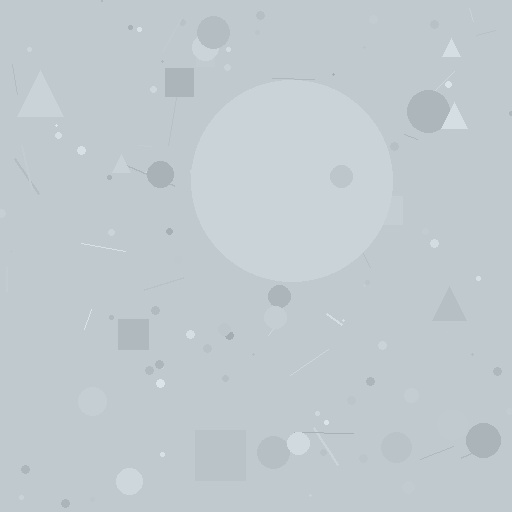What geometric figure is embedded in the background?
A circle is embedded in the background.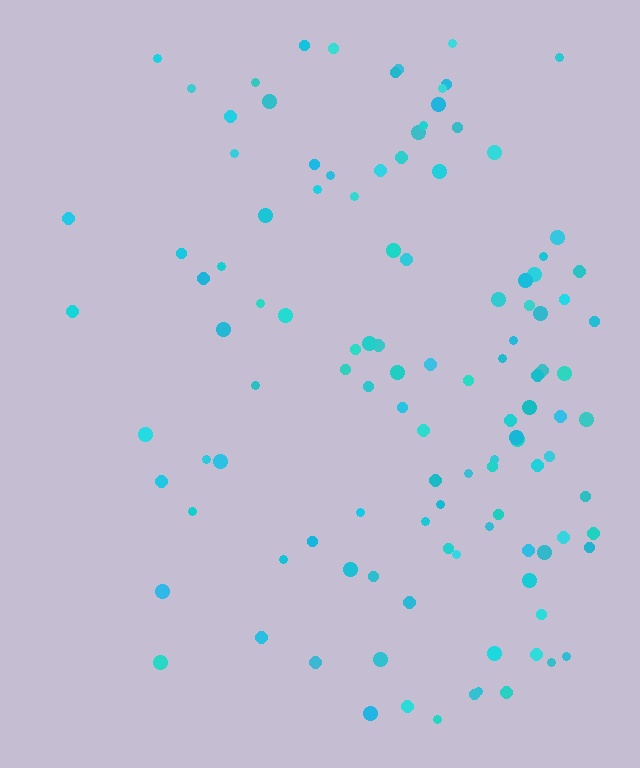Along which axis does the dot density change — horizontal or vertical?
Horizontal.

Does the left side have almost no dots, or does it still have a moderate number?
Still a moderate number, just noticeably fewer than the right.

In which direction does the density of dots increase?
From left to right, with the right side densest.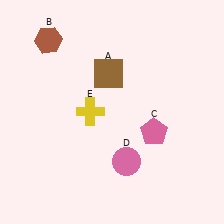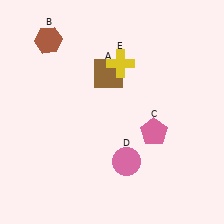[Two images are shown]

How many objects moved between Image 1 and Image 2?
1 object moved between the two images.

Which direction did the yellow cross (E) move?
The yellow cross (E) moved up.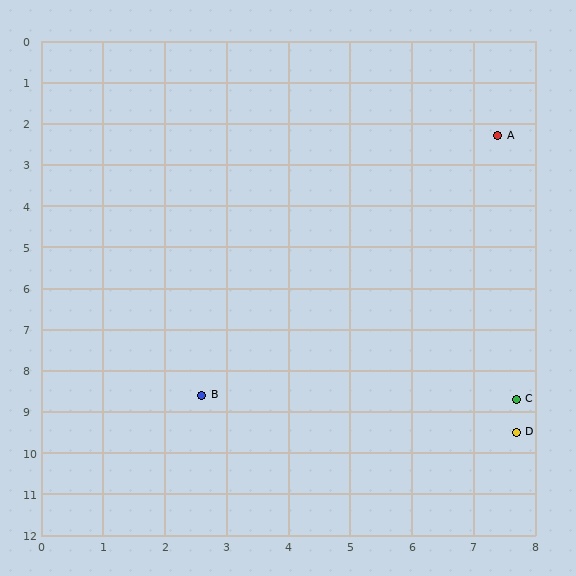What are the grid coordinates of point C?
Point C is at approximately (7.7, 8.7).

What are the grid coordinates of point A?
Point A is at approximately (7.4, 2.3).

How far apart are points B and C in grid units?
Points B and C are about 5.1 grid units apart.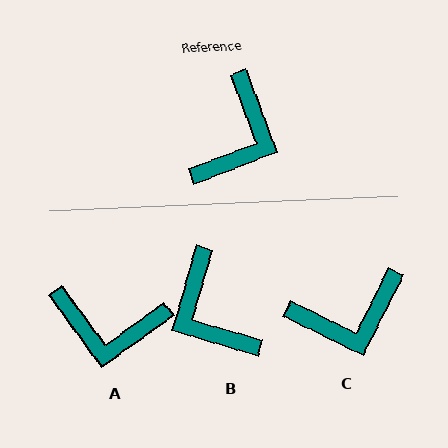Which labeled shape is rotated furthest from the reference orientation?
B, about 127 degrees away.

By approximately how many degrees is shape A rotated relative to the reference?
Approximately 75 degrees clockwise.